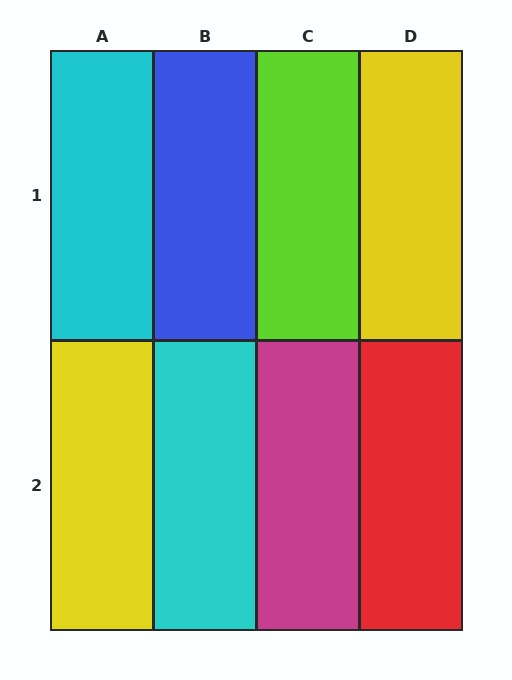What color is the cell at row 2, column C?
Magenta.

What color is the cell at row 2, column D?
Red.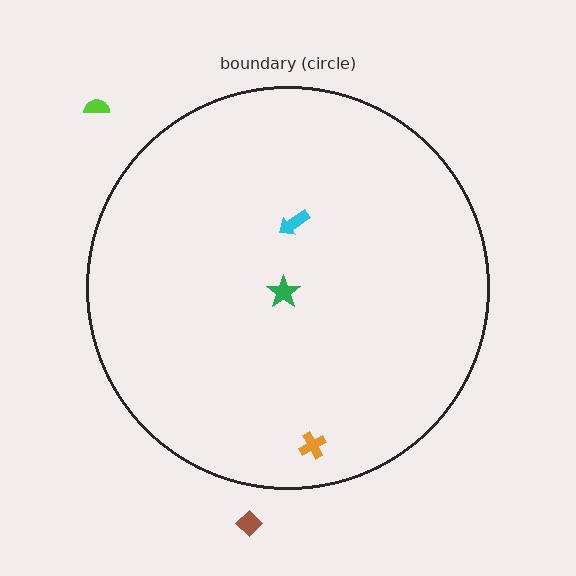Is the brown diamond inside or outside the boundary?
Outside.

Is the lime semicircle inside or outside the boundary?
Outside.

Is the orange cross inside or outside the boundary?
Inside.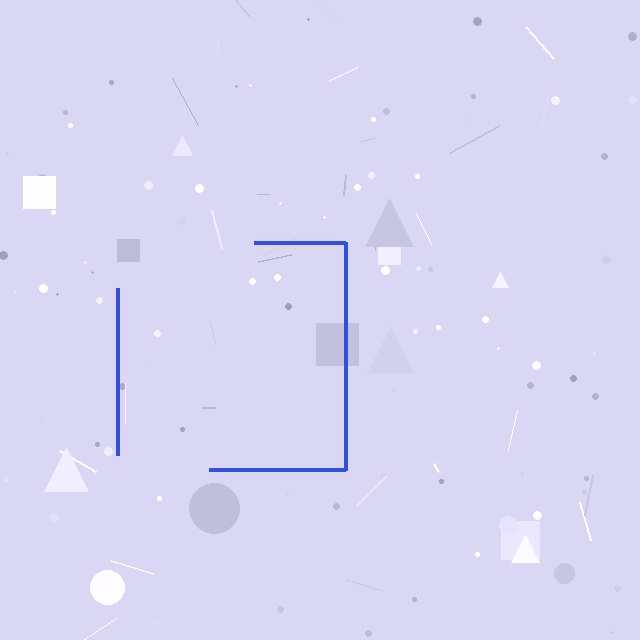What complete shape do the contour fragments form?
The contour fragments form a square.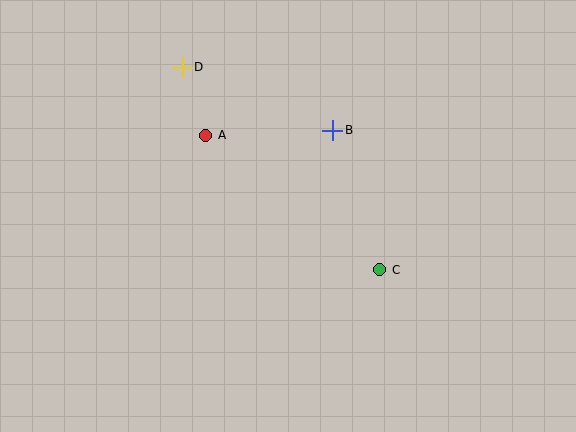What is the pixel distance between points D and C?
The distance between D and C is 283 pixels.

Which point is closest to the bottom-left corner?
Point A is closest to the bottom-left corner.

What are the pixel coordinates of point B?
Point B is at (333, 130).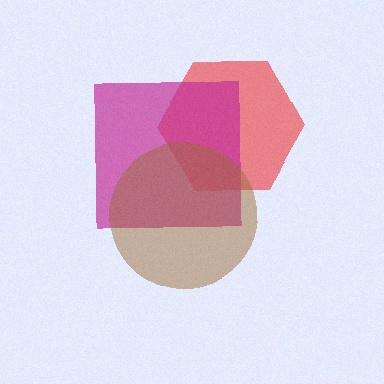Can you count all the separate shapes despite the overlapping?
Yes, there are 3 separate shapes.